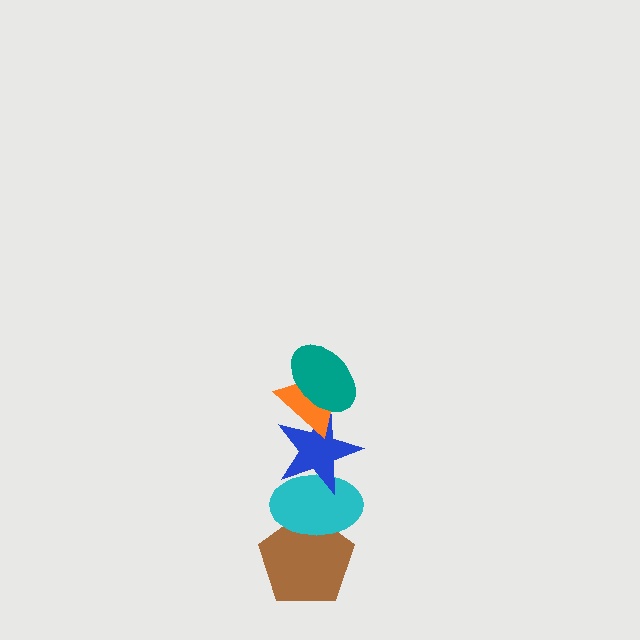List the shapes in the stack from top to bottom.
From top to bottom: the teal ellipse, the orange triangle, the blue star, the cyan ellipse, the brown pentagon.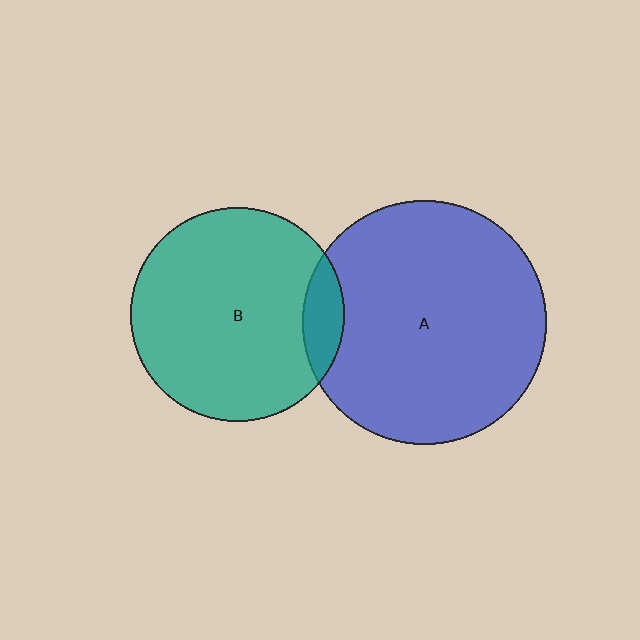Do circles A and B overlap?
Yes.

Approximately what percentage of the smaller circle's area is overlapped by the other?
Approximately 10%.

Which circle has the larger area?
Circle A (blue).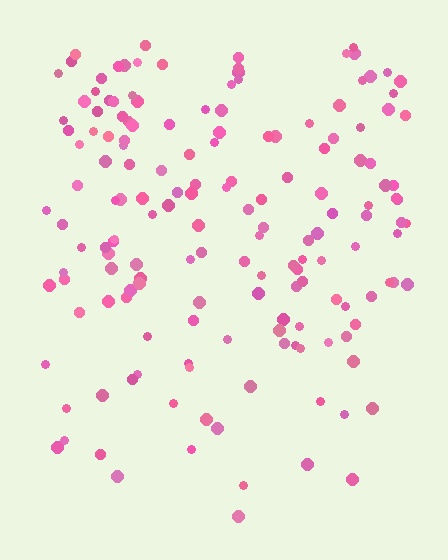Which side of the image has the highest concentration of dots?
The top.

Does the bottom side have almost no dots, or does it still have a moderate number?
Still a moderate number, just noticeably fewer than the top.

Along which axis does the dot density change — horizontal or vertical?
Vertical.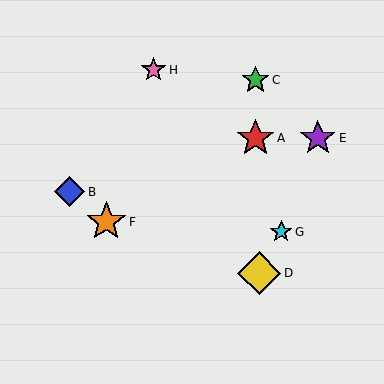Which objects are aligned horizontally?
Objects A, E are aligned horizontally.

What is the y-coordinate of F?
Object F is at y≈222.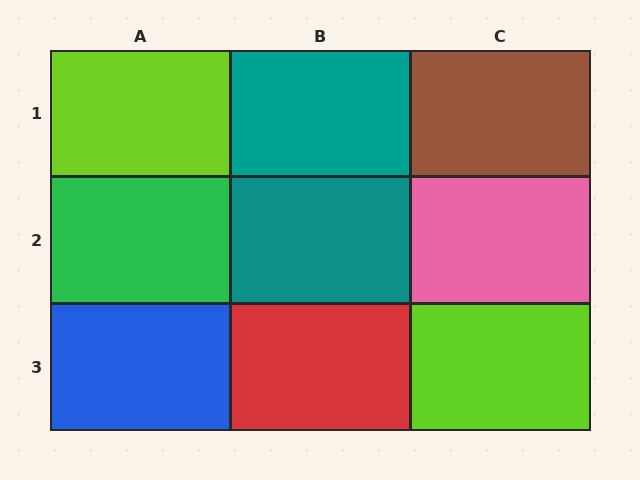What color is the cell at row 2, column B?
Teal.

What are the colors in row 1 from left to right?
Lime, teal, brown.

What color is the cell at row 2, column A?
Green.